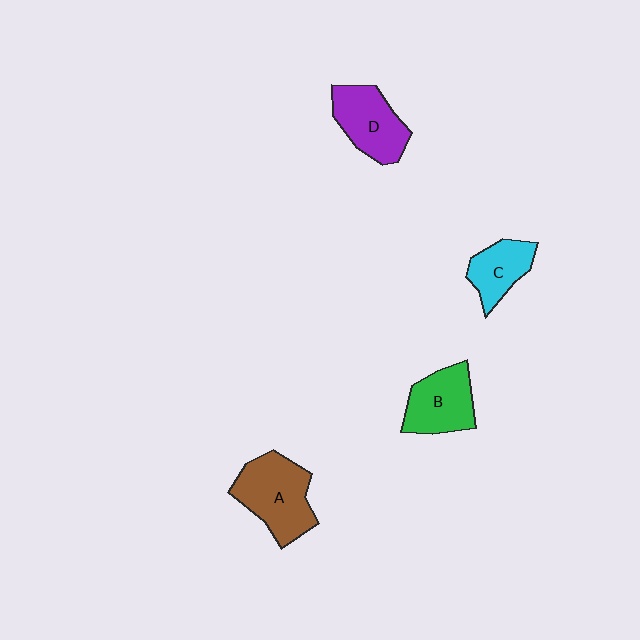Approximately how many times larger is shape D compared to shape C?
Approximately 1.4 times.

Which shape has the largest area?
Shape A (brown).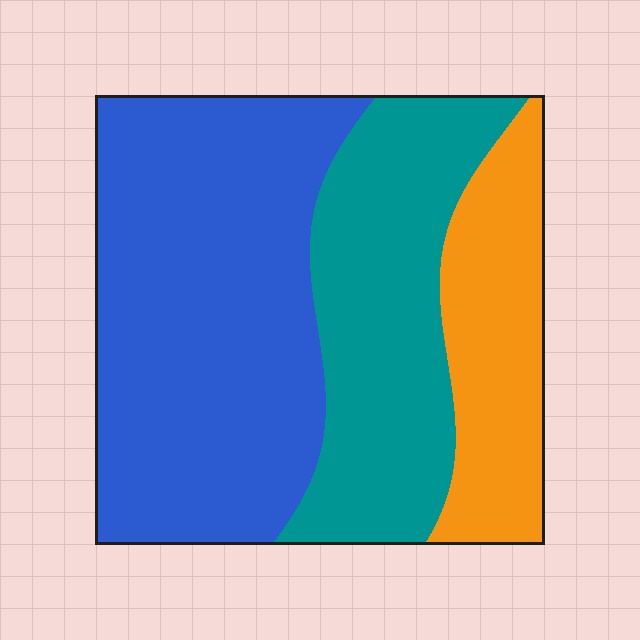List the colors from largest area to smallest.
From largest to smallest: blue, teal, orange.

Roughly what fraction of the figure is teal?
Teal takes up about one third (1/3) of the figure.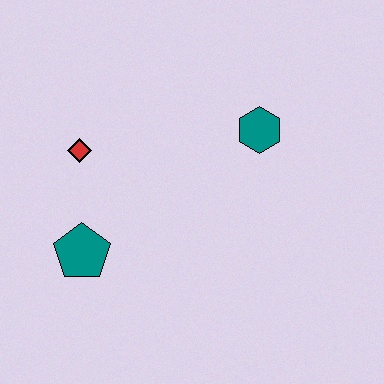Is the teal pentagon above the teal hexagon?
No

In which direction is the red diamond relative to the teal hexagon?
The red diamond is to the left of the teal hexagon.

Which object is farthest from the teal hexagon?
The teal pentagon is farthest from the teal hexagon.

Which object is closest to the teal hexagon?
The red diamond is closest to the teal hexagon.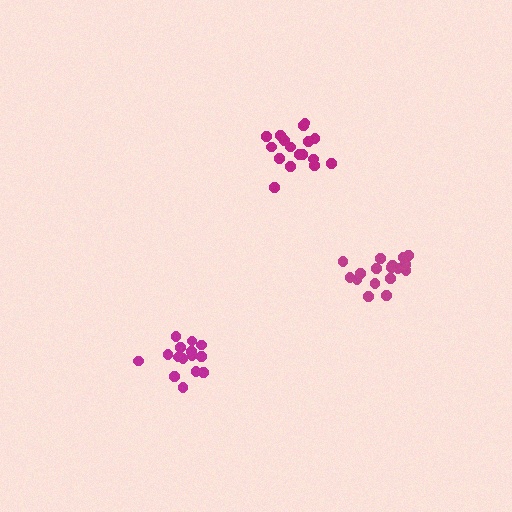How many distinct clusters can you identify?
There are 3 distinct clusters.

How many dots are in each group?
Group 1: 15 dots, Group 2: 17 dots, Group 3: 17 dots (49 total).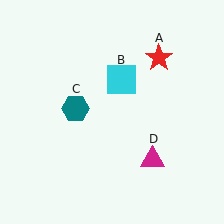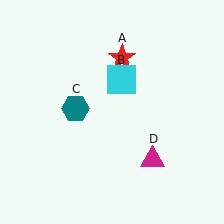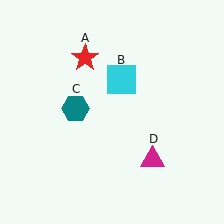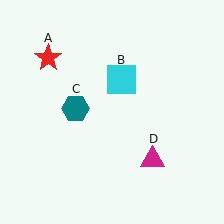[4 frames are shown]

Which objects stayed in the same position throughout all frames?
Cyan square (object B) and teal hexagon (object C) and magenta triangle (object D) remained stationary.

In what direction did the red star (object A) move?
The red star (object A) moved left.